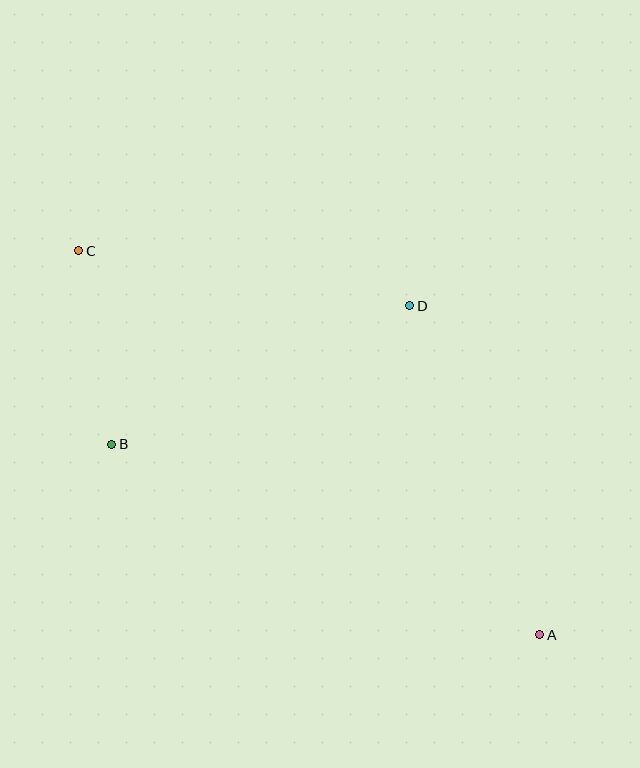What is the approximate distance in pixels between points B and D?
The distance between B and D is approximately 329 pixels.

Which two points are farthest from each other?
Points A and C are farthest from each other.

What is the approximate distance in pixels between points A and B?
The distance between A and B is approximately 468 pixels.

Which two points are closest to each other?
Points B and C are closest to each other.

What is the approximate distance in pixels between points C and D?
The distance between C and D is approximately 335 pixels.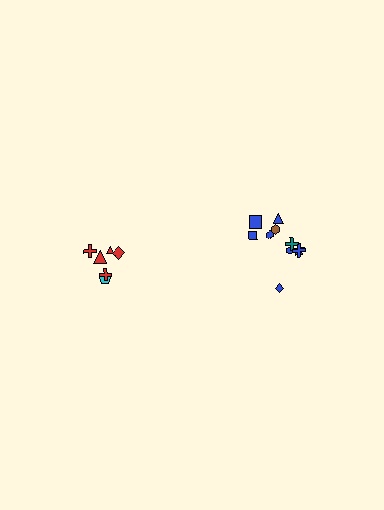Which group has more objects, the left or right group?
The right group.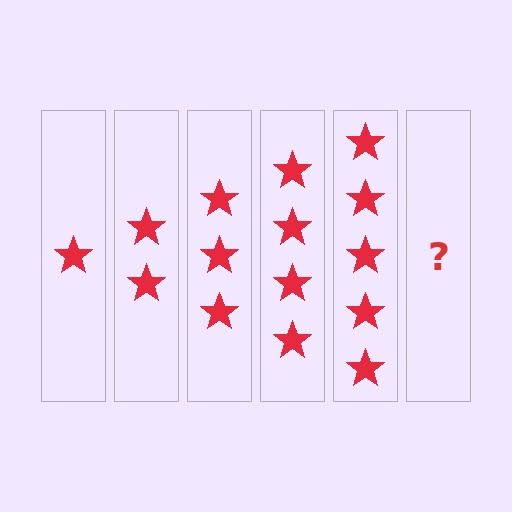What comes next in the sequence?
The next element should be 6 stars.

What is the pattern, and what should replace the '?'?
The pattern is that each step adds one more star. The '?' should be 6 stars.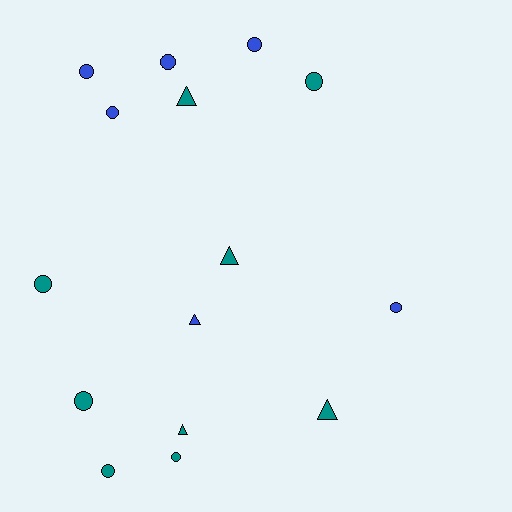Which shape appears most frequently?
Circle, with 10 objects.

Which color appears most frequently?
Teal, with 9 objects.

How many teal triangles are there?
There are 4 teal triangles.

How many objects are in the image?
There are 15 objects.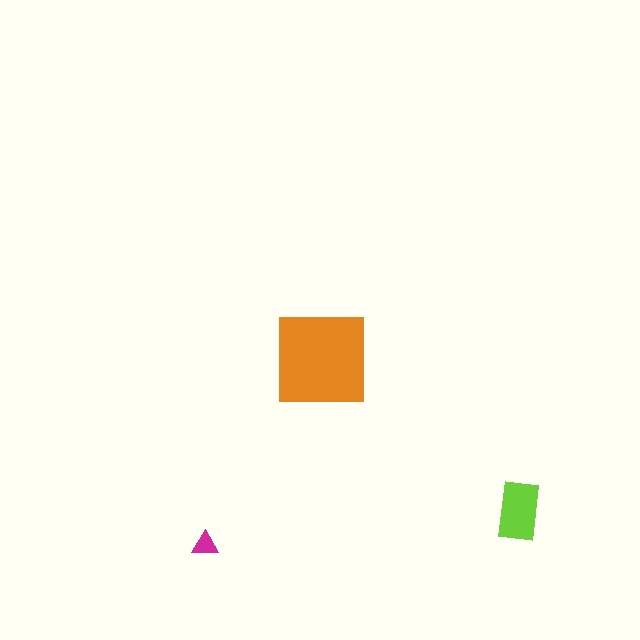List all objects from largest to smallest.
The orange square, the lime rectangle, the magenta triangle.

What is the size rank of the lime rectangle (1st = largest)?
2nd.